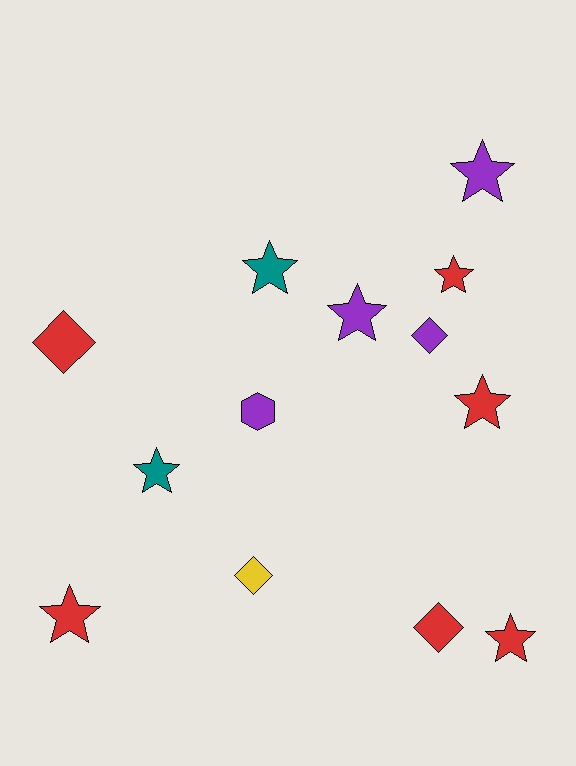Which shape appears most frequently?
Star, with 8 objects.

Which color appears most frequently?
Red, with 6 objects.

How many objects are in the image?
There are 13 objects.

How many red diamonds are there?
There are 2 red diamonds.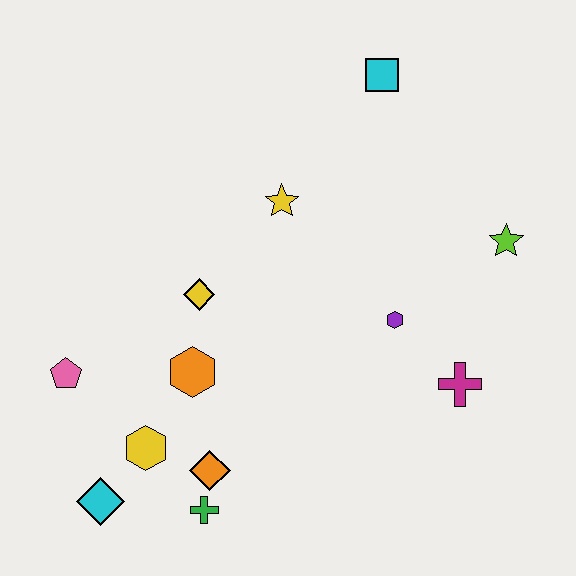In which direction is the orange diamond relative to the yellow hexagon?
The orange diamond is to the right of the yellow hexagon.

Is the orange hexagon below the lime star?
Yes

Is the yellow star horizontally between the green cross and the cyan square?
Yes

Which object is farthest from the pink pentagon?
The lime star is farthest from the pink pentagon.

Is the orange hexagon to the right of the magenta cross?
No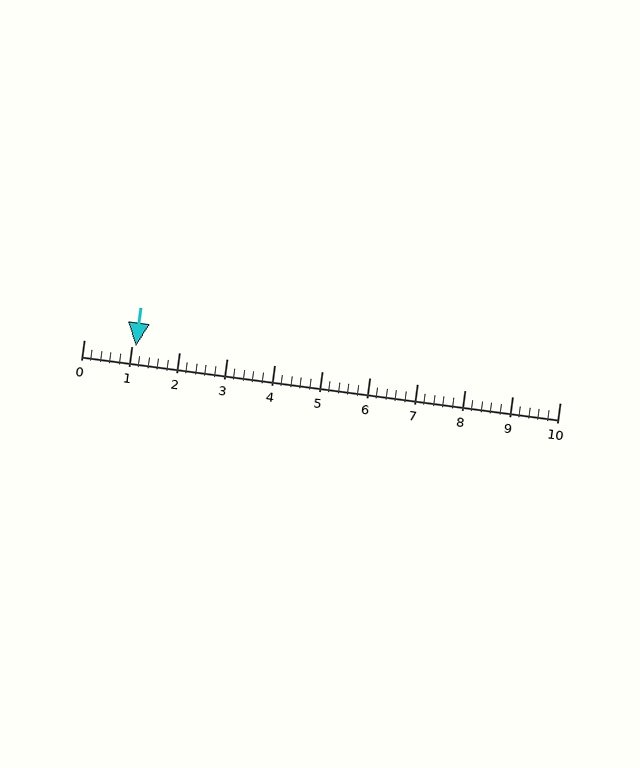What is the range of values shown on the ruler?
The ruler shows values from 0 to 10.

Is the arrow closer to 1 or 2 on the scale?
The arrow is closer to 1.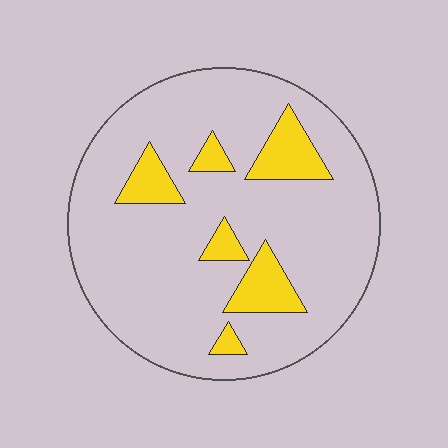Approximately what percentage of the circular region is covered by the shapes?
Approximately 15%.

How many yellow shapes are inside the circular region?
6.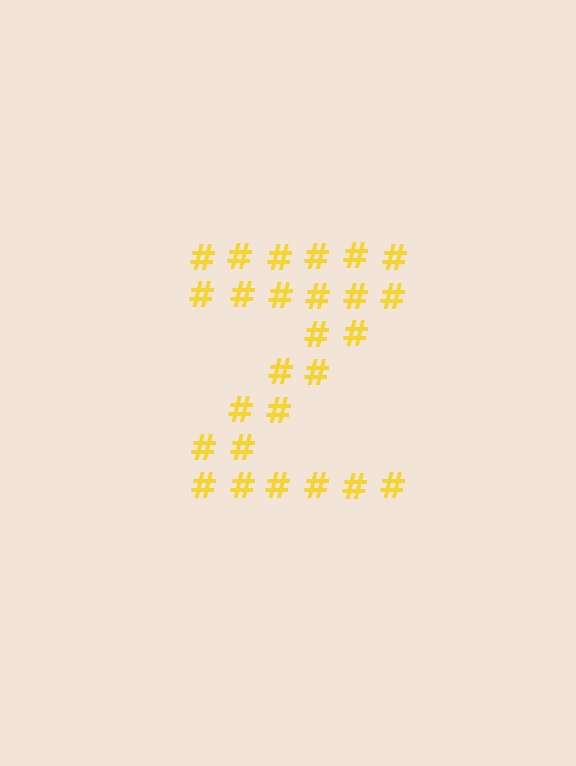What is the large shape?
The large shape is the letter Z.